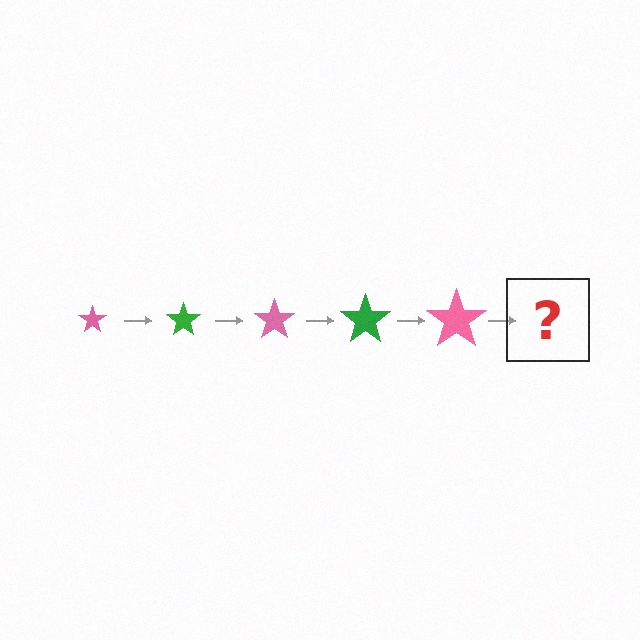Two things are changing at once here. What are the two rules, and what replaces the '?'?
The two rules are that the star grows larger each step and the color cycles through pink and green. The '?' should be a green star, larger than the previous one.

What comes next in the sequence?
The next element should be a green star, larger than the previous one.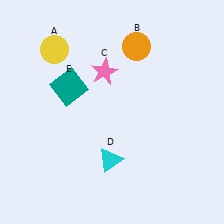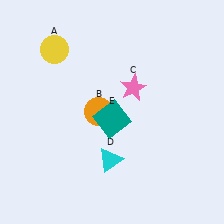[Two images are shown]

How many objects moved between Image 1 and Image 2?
3 objects moved between the two images.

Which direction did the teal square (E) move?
The teal square (E) moved right.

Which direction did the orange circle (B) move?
The orange circle (B) moved down.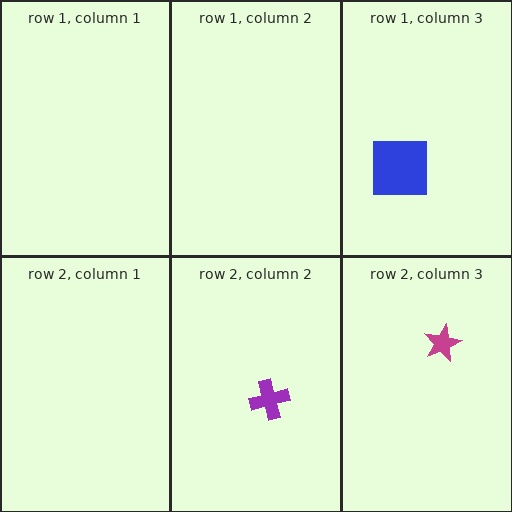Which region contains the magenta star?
The row 2, column 3 region.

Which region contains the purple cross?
The row 2, column 2 region.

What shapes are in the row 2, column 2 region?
The purple cross.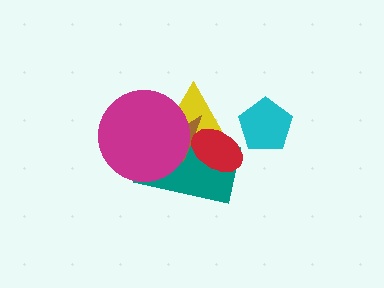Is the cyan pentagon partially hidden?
No, no other shape covers it.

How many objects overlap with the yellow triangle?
4 objects overlap with the yellow triangle.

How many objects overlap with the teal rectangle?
4 objects overlap with the teal rectangle.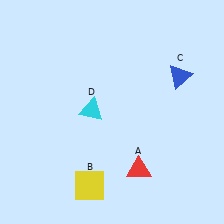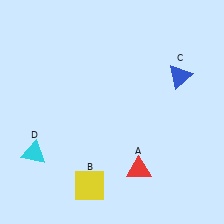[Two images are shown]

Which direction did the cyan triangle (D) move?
The cyan triangle (D) moved left.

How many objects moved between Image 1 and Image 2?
1 object moved between the two images.